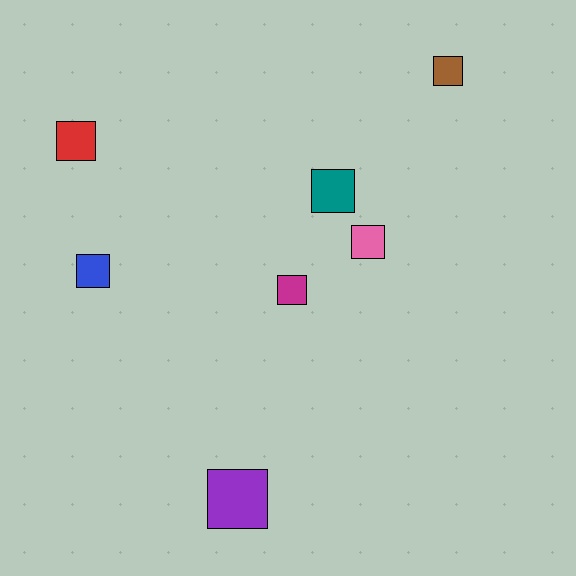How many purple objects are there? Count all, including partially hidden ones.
There is 1 purple object.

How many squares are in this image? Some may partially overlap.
There are 7 squares.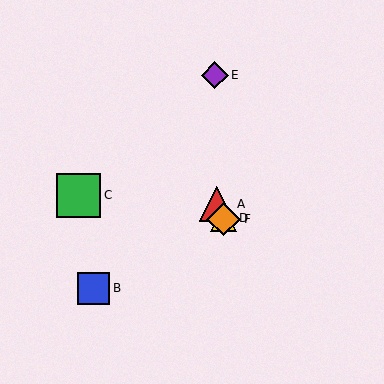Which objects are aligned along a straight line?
Objects A, D, F are aligned along a straight line.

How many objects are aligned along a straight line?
3 objects (A, D, F) are aligned along a straight line.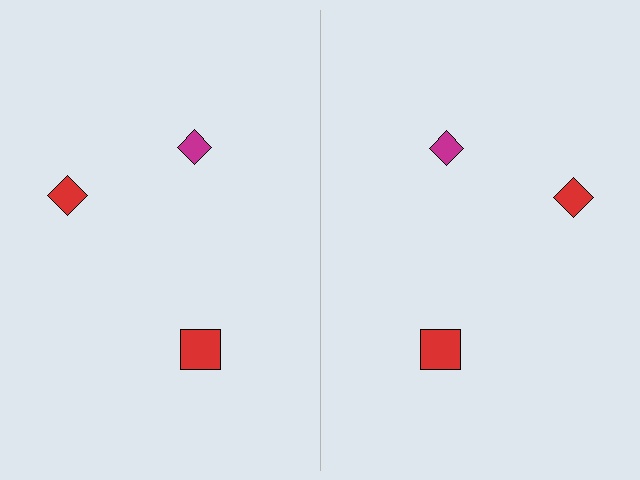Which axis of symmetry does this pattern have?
The pattern has a vertical axis of symmetry running through the center of the image.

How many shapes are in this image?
There are 6 shapes in this image.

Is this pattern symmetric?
Yes, this pattern has bilateral (reflection) symmetry.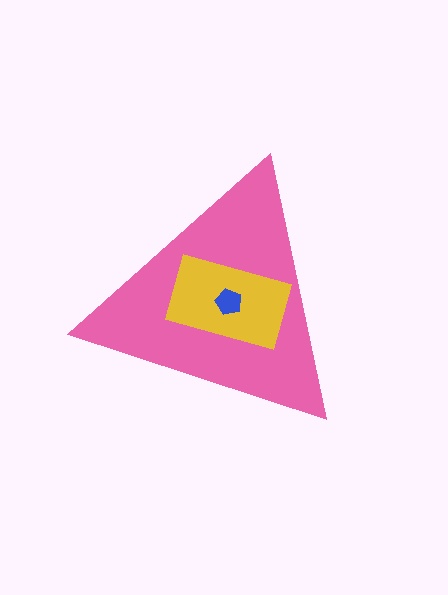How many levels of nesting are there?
3.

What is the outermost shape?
The pink triangle.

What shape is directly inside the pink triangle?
The yellow rectangle.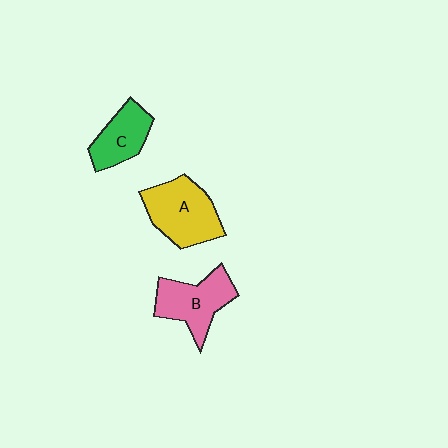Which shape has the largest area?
Shape A (yellow).